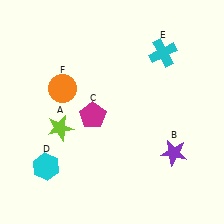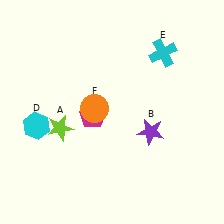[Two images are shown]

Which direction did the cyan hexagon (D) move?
The cyan hexagon (D) moved up.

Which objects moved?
The objects that moved are: the purple star (B), the cyan hexagon (D), the orange circle (F).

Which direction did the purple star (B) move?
The purple star (B) moved left.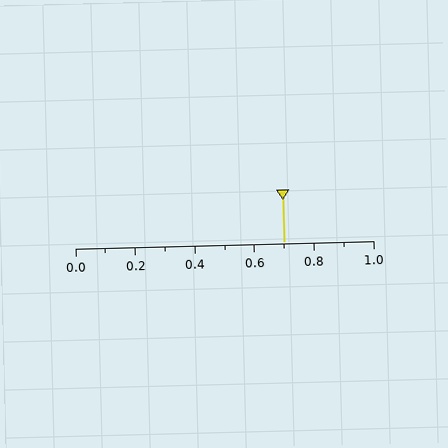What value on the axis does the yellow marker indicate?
The marker indicates approximately 0.7.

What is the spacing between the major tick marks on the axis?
The major ticks are spaced 0.2 apart.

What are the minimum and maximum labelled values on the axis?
The axis runs from 0.0 to 1.0.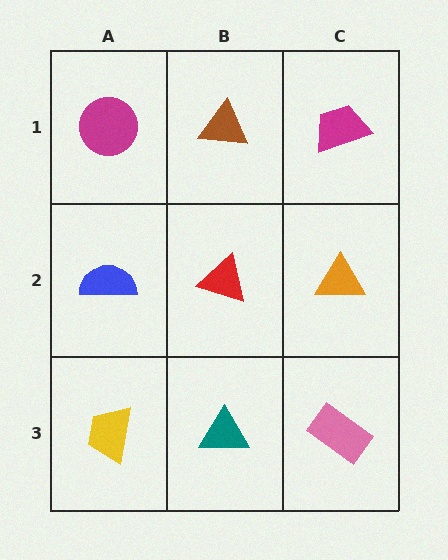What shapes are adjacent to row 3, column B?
A red triangle (row 2, column B), a yellow trapezoid (row 3, column A), a pink rectangle (row 3, column C).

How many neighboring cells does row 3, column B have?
3.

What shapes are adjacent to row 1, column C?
An orange triangle (row 2, column C), a brown triangle (row 1, column B).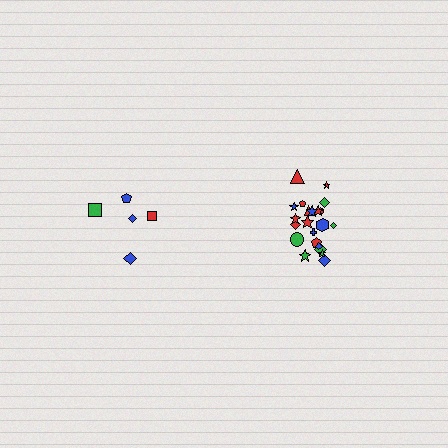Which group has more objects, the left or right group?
The right group.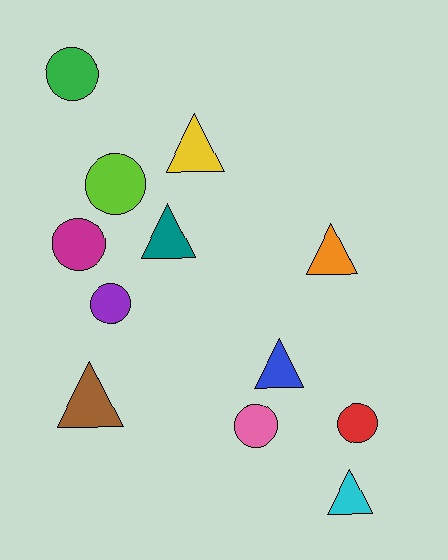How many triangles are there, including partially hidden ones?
There are 6 triangles.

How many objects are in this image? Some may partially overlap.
There are 12 objects.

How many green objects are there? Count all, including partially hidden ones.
There is 1 green object.